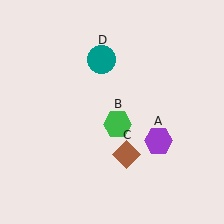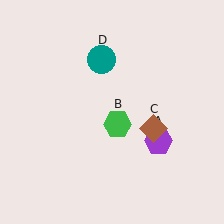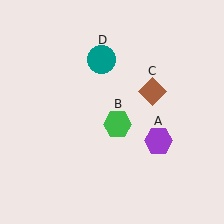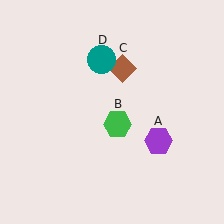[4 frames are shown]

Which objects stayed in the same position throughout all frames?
Purple hexagon (object A) and green hexagon (object B) and teal circle (object D) remained stationary.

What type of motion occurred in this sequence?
The brown diamond (object C) rotated counterclockwise around the center of the scene.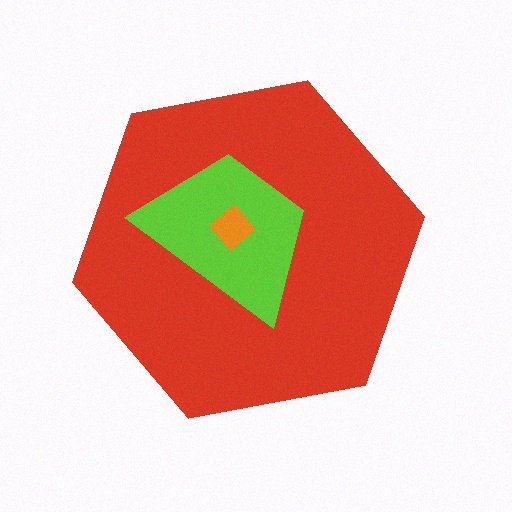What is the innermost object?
The orange diamond.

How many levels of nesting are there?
3.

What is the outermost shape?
The red hexagon.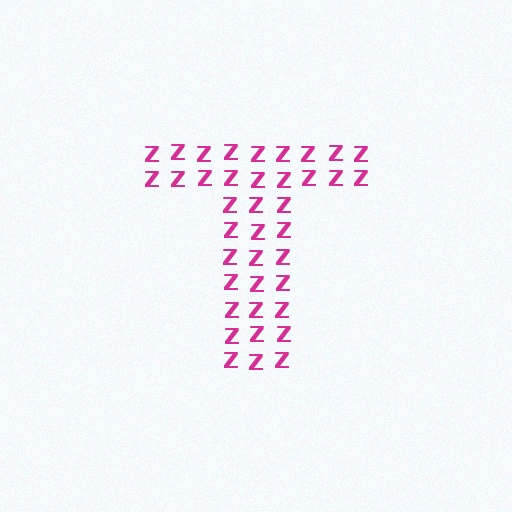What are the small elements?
The small elements are letter Z's.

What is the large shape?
The large shape is the letter T.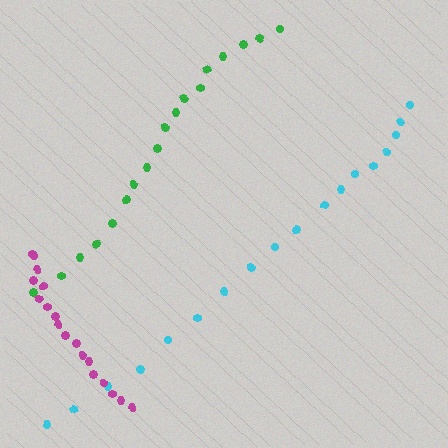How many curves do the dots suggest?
There are 3 distinct paths.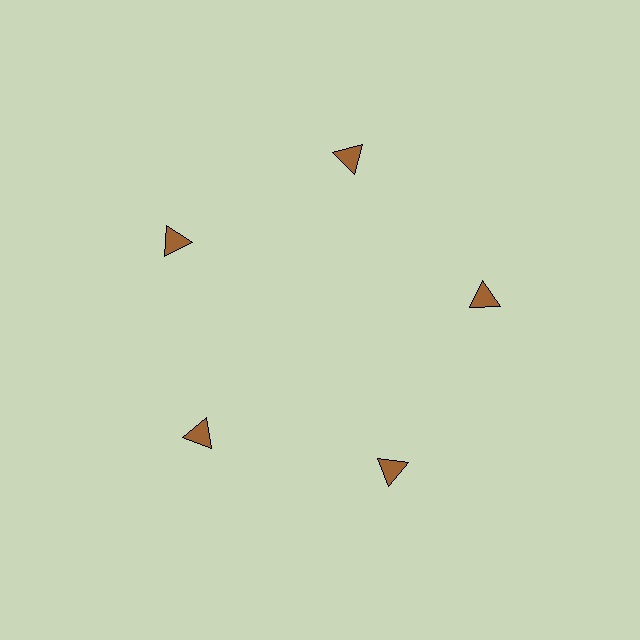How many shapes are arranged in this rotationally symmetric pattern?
There are 5 shapes, arranged in 5 groups of 1.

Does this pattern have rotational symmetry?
Yes, this pattern has 5-fold rotational symmetry. It looks the same after rotating 72 degrees around the center.